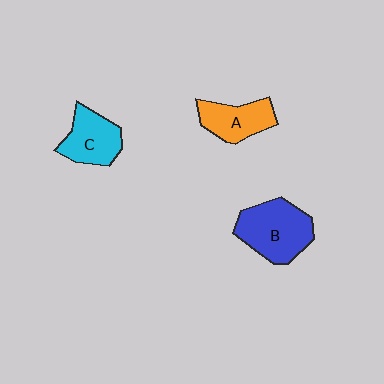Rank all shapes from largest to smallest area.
From largest to smallest: B (blue), C (cyan), A (orange).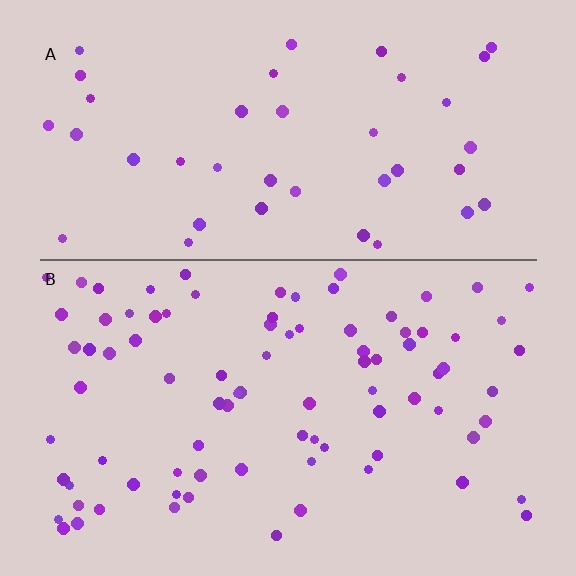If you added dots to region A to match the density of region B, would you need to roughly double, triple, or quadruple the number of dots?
Approximately double.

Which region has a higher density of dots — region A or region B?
B (the bottom).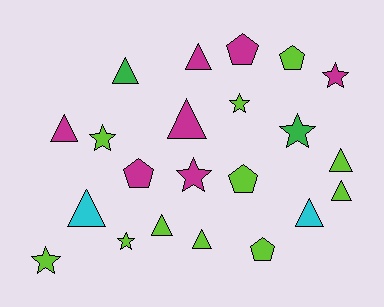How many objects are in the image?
There are 22 objects.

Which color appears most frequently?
Lime, with 11 objects.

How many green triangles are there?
There is 1 green triangle.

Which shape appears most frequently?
Triangle, with 10 objects.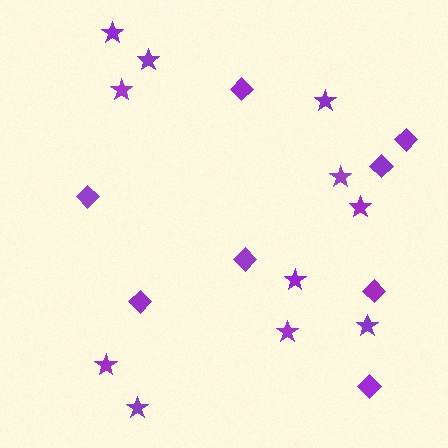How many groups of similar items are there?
There are 2 groups: one group of diamonds (8) and one group of stars (11).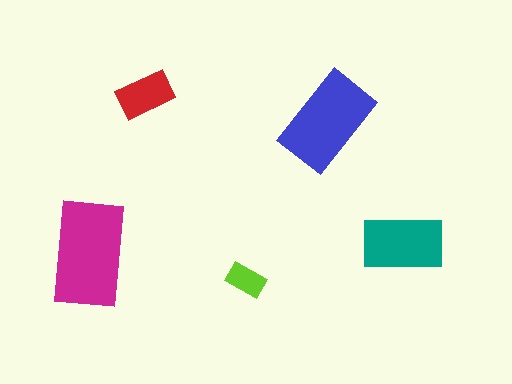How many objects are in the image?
There are 5 objects in the image.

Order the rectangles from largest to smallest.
the magenta one, the blue one, the teal one, the red one, the lime one.